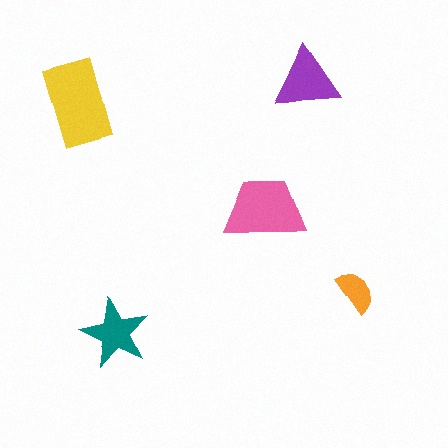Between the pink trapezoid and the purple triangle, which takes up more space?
The pink trapezoid.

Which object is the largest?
The yellow rectangle.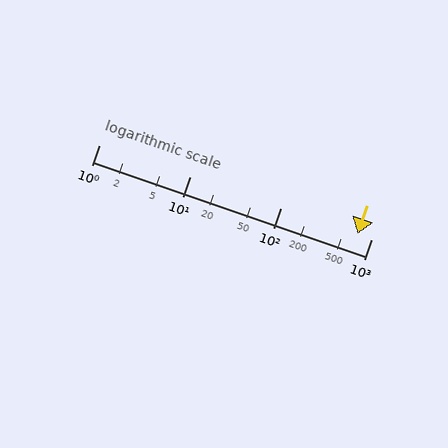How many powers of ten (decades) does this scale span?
The scale spans 3 decades, from 1 to 1000.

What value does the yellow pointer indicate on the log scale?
The pointer indicates approximately 700.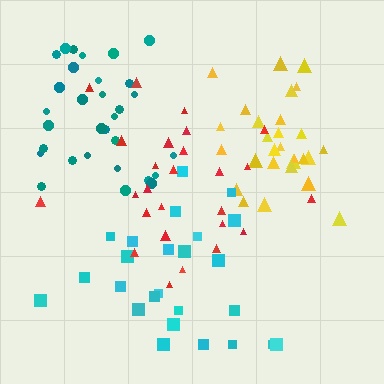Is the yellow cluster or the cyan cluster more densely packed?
Yellow.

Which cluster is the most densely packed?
Yellow.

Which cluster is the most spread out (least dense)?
Red.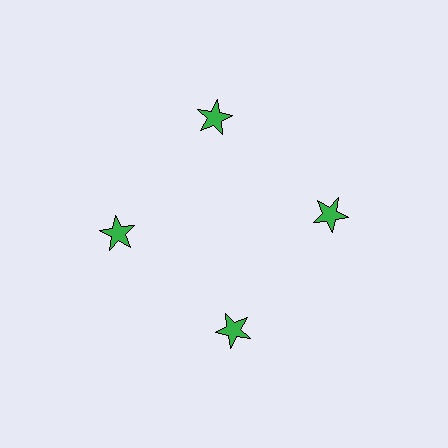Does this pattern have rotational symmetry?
Yes, this pattern has 4-fold rotational symmetry. It looks the same after rotating 90 degrees around the center.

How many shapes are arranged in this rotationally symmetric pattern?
There are 4 shapes, arranged in 4 groups of 1.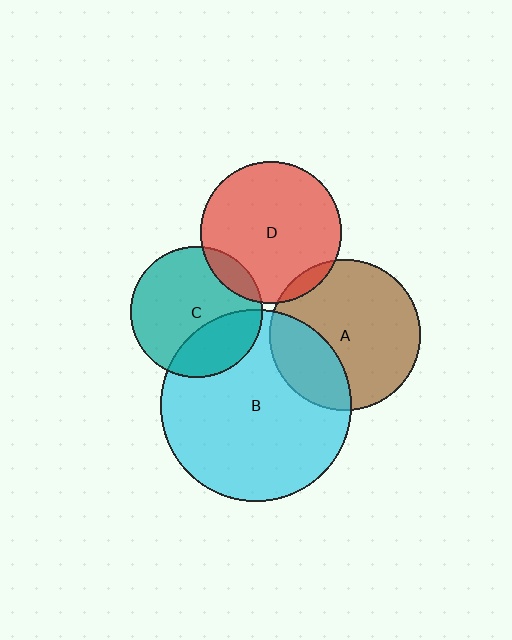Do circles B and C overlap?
Yes.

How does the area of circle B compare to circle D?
Approximately 1.8 times.